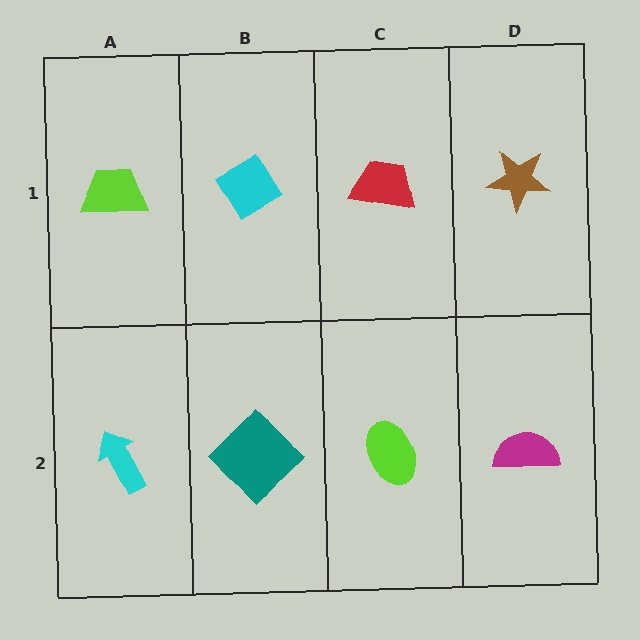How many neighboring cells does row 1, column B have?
3.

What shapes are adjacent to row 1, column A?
A cyan arrow (row 2, column A), a cyan diamond (row 1, column B).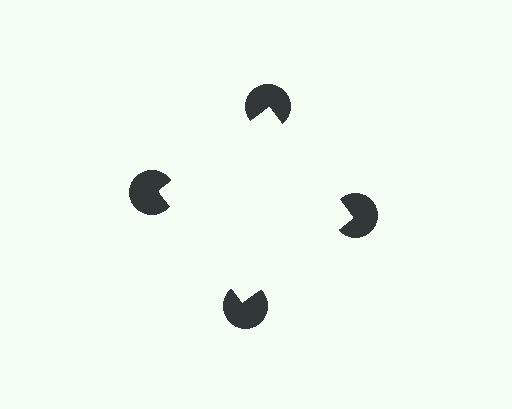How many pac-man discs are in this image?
There are 4 — one at each vertex of the illusory square.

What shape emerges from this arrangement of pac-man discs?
An illusory square — its edges are inferred from the aligned wedge cuts in the pac-man discs, not physically drawn.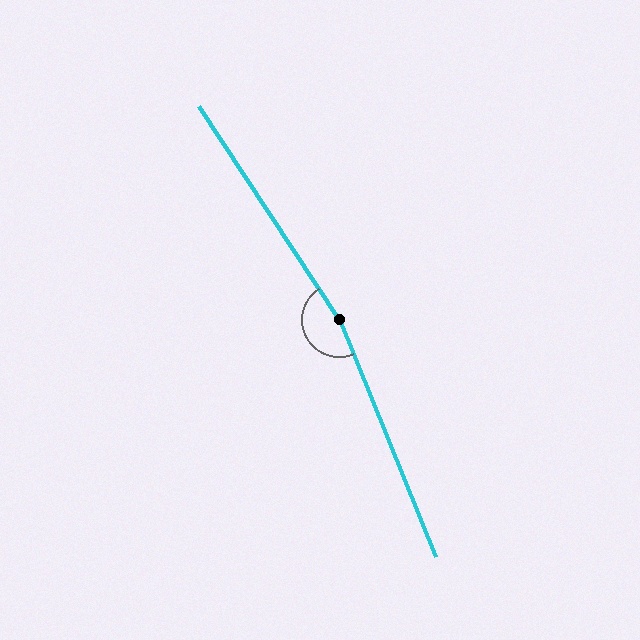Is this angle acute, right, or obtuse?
It is obtuse.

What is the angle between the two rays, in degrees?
Approximately 169 degrees.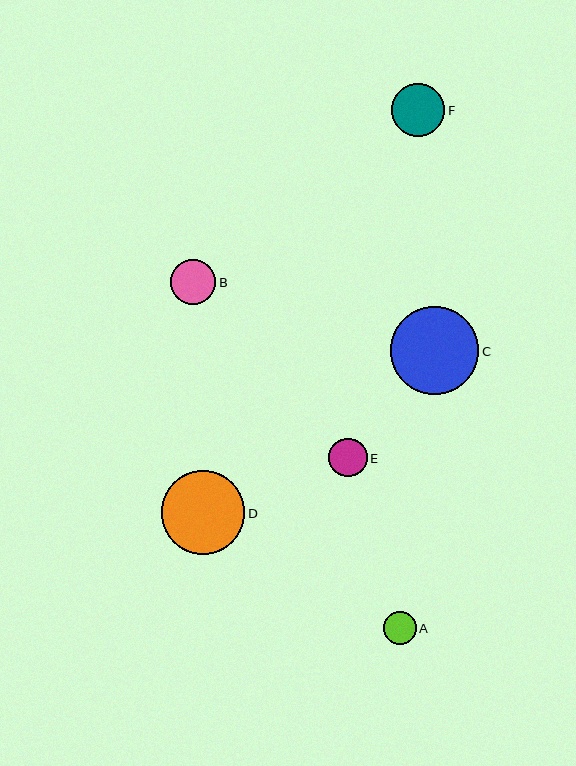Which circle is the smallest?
Circle A is the smallest with a size of approximately 33 pixels.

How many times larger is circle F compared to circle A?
Circle F is approximately 1.6 times the size of circle A.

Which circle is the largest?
Circle C is the largest with a size of approximately 88 pixels.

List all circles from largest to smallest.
From largest to smallest: C, D, F, B, E, A.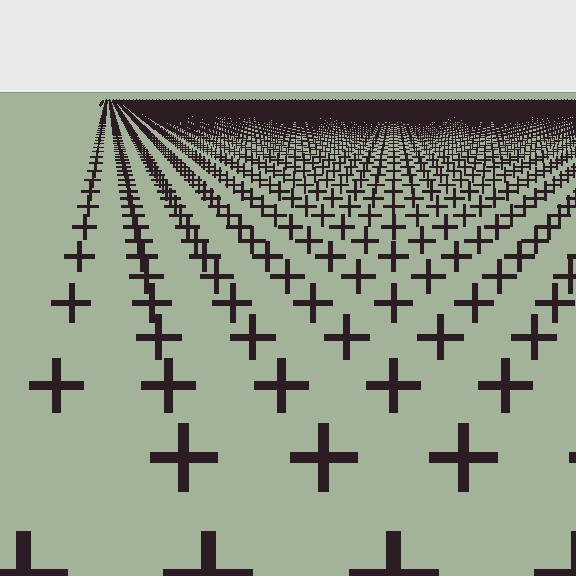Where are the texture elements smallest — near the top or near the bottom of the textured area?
Near the top.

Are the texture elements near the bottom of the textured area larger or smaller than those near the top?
Larger. Near the bottom, elements are closer to the viewer and appear at a bigger on-screen size.